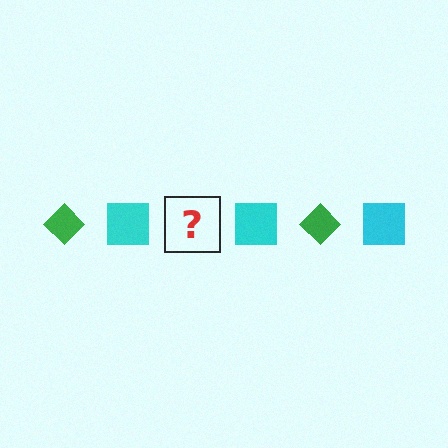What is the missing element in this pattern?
The missing element is a green diamond.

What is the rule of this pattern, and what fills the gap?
The rule is that the pattern alternates between green diamond and cyan square. The gap should be filled with a green diamond.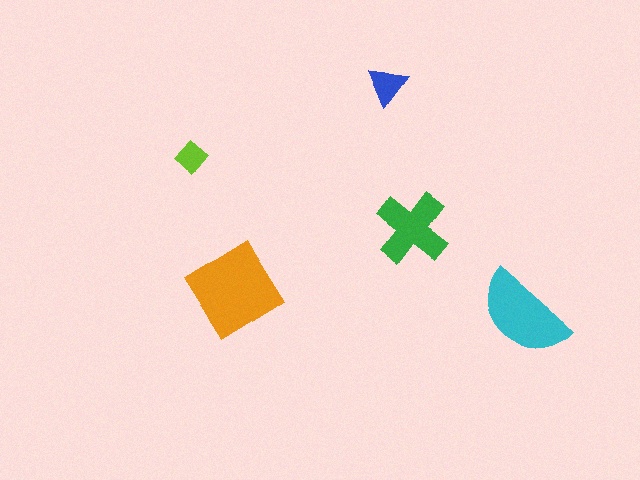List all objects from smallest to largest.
The lime diamond, the blue triangle, the green cross, the cyan semicircle, the orange diamond.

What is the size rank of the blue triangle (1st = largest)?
4th.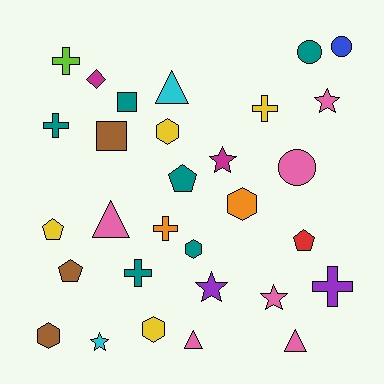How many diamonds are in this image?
There is 1 diamond.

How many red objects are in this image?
There is 1 red object.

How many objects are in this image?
There are 30 objects.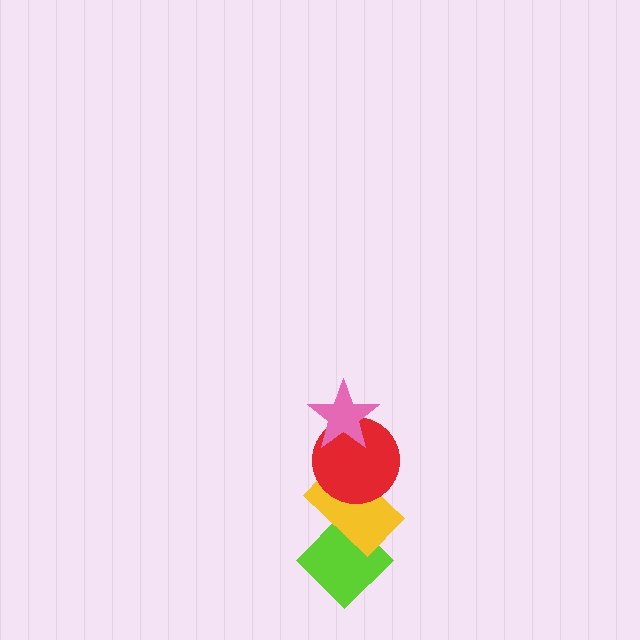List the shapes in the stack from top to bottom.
From top to bottom: the pink star, the red circle, the yellow rectangle, the lime diamond.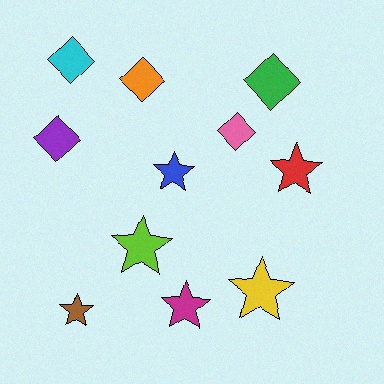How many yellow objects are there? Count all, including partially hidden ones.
There is 1 yellow object.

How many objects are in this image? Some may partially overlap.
There are 11 objects.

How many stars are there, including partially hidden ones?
There are 6 stars.